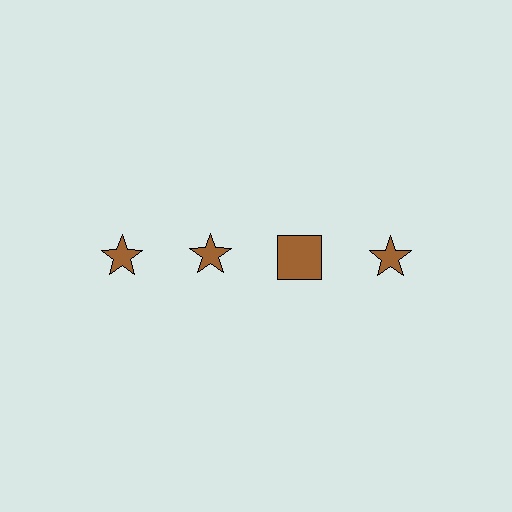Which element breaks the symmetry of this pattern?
The brown square in the top row, center column breaks the symmetry. All other shapes are brown stars.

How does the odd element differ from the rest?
It has a different shape: square instead of star.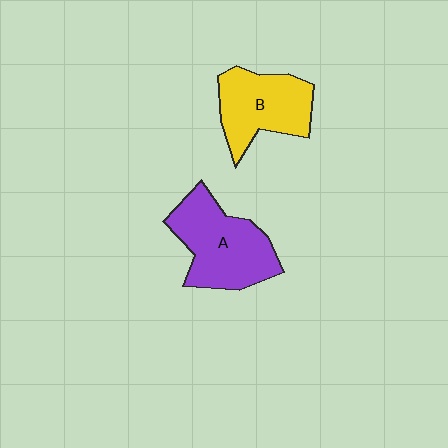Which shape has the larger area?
Shape A (purple).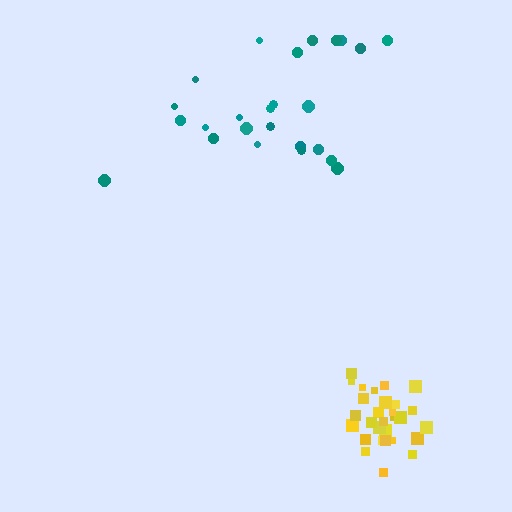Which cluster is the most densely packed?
Yellow.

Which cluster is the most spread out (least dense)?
Teal.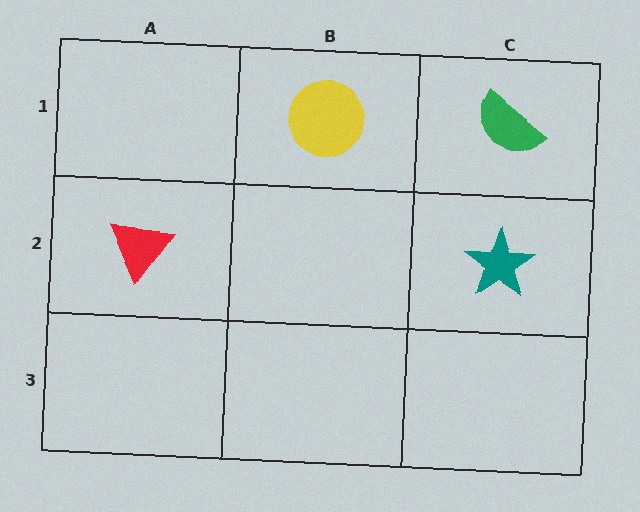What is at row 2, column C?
A teal star.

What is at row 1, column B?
A yellow circle.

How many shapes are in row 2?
2 shapes.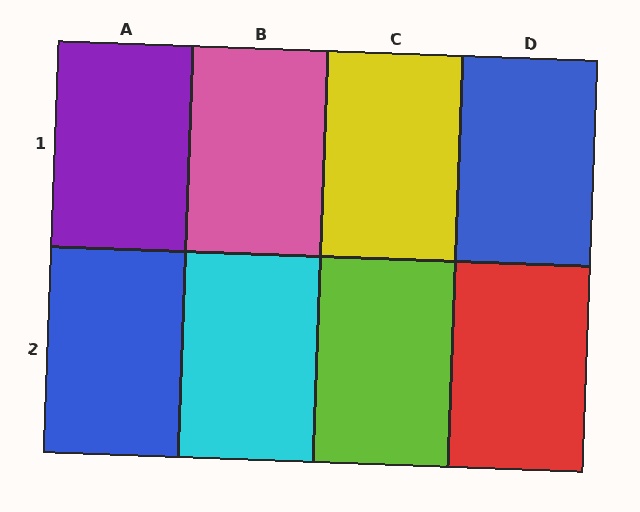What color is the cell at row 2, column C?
Lime.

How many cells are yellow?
1 cell is yellow.